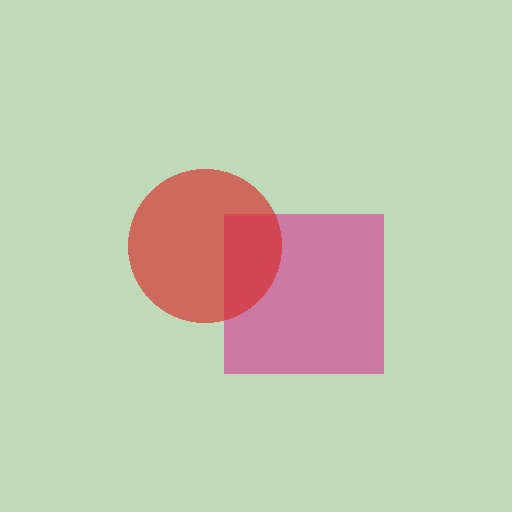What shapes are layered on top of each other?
The layered shapes are: a magenta square, a red circle.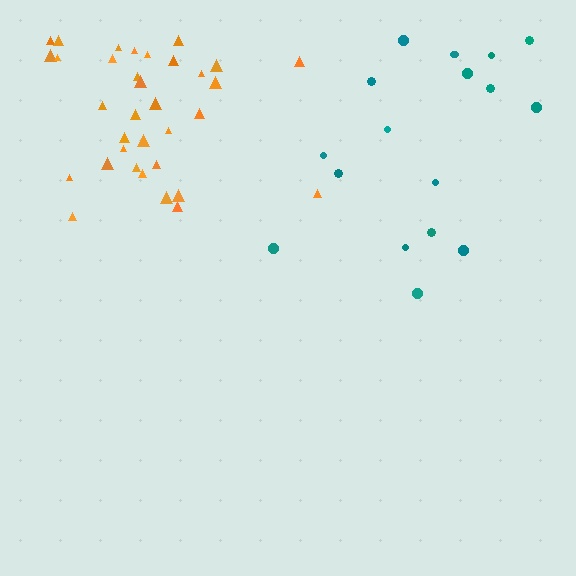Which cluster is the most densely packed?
Orange.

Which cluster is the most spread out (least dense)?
Teal.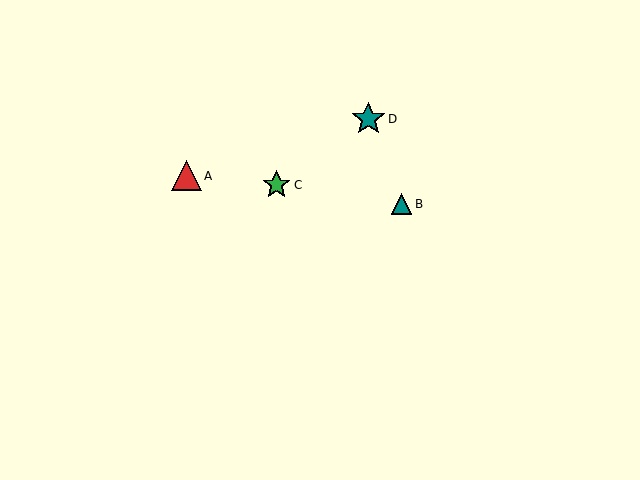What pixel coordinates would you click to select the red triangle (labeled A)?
Click at (186, 176) to select the red triangle A.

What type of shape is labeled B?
Shape B is a teal triangle.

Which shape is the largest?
The teal star (labeled D) is the largest.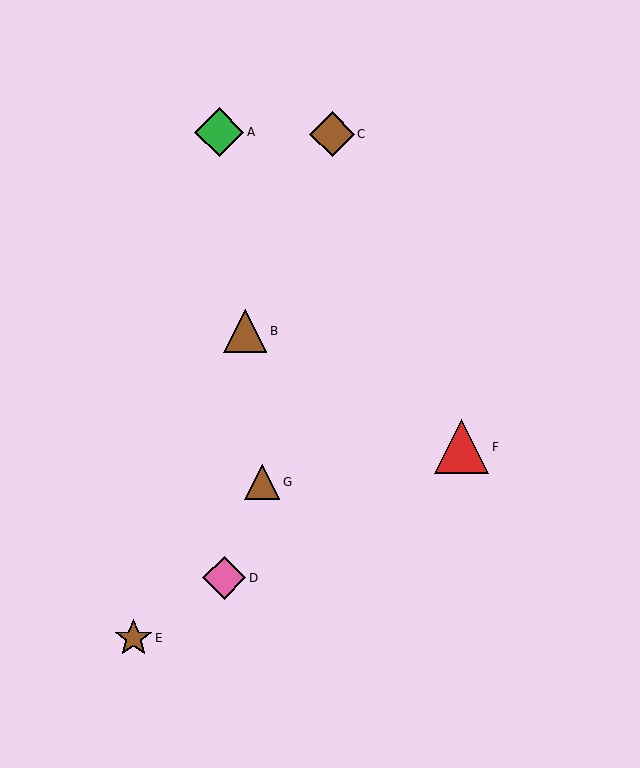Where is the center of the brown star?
The center of the brown star is at (133, 638).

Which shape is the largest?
The red triangle (labeled F) is the largest.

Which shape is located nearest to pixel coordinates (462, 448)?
The red triangle (labeled F) at (462, 447) is nearest to that location.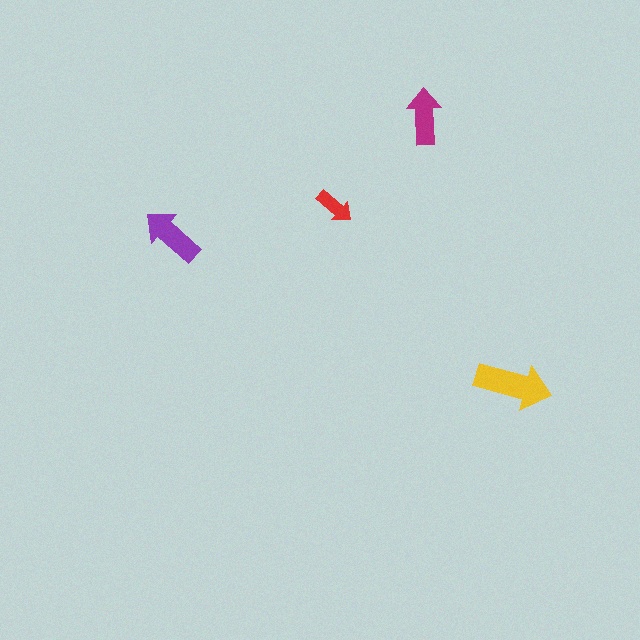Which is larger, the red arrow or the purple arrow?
The purple one.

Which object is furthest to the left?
The purple arrow is leftmost.